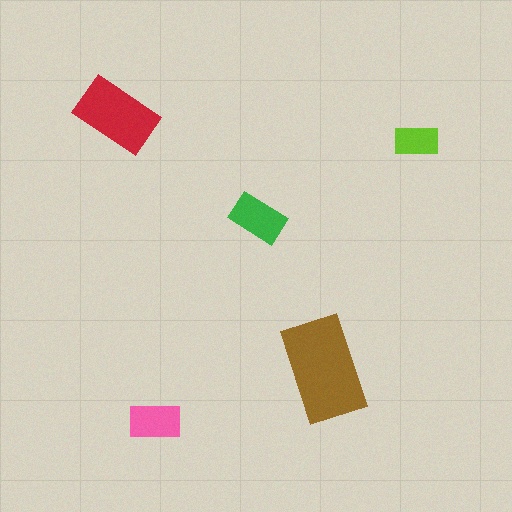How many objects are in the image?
There are 5 objects in the image.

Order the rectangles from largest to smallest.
the brown one, the red one, the green one, the pink one, the lime one.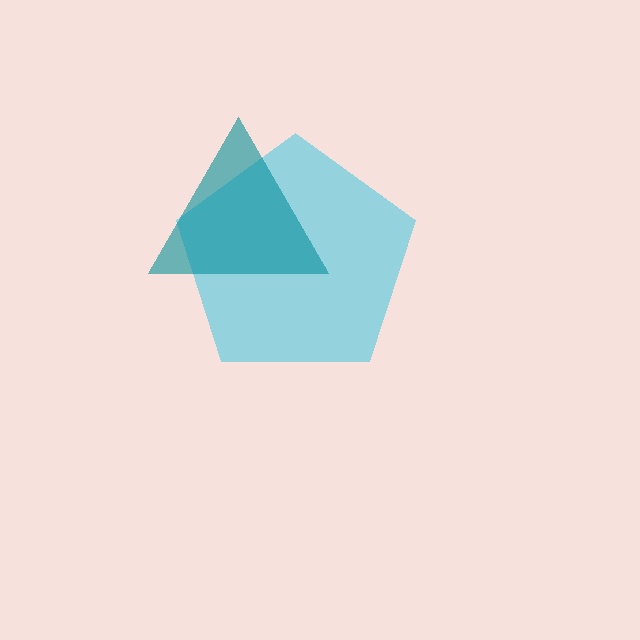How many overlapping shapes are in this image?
There are 2 overlapping shapes in the image.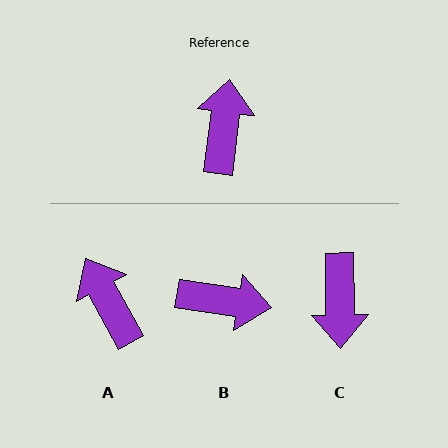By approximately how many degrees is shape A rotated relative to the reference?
Approximately 35 degrees counter-clockwise.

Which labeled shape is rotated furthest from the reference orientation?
C, about 172 degrees away.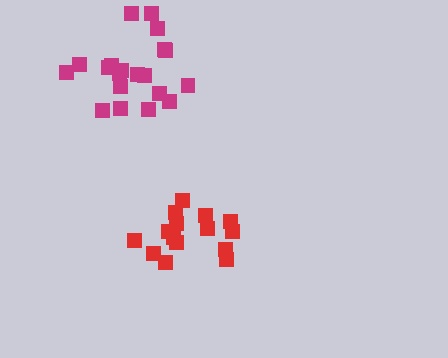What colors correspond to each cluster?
The clusters are colored: red, magenta.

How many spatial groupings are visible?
There are 2 spatial groupings.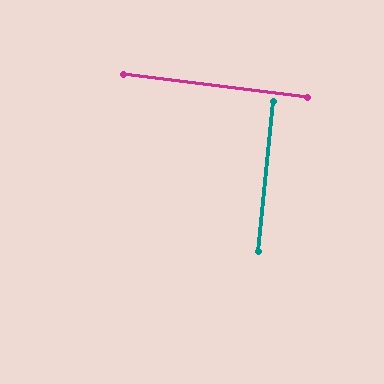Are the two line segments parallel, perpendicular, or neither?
Perpendicular — they meet at approximately 88°.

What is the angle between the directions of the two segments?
Approximately 88 degrees.